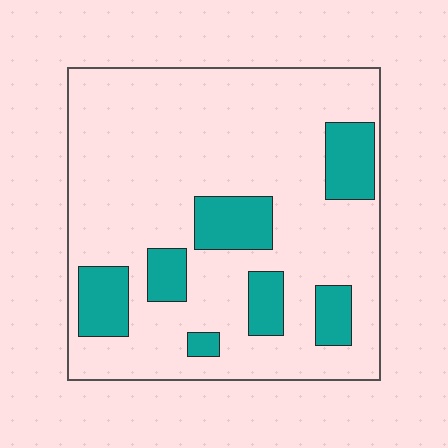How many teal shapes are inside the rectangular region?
7.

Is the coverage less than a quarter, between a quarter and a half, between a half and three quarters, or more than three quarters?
Less than a quarter.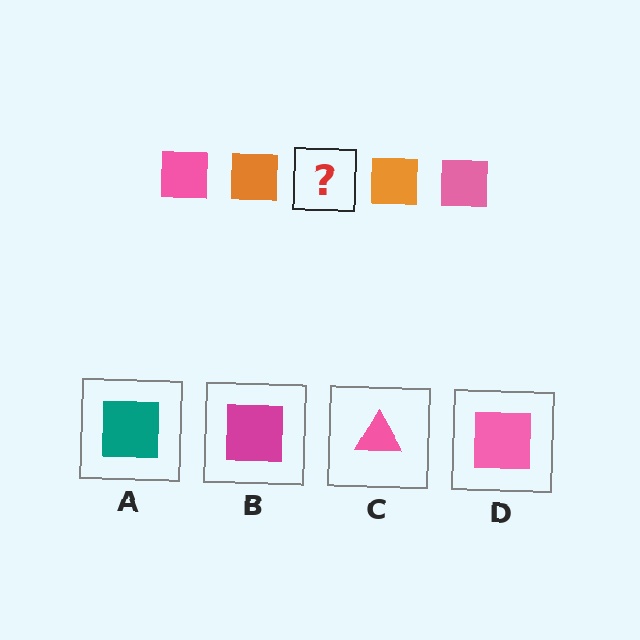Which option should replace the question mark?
Option D.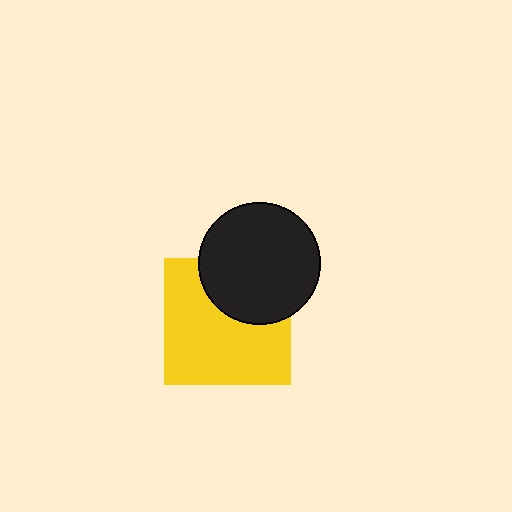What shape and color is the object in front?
The object in front is a black circle.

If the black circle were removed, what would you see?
You would see the complete yellow square.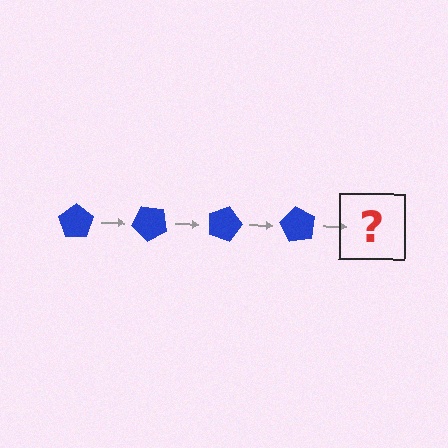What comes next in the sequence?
The next element should be a blue pentagon rotated 180 degrees.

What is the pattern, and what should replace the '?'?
The pattern is that the pentagon rotates 45 degrees each step. The '?' should be a blue pentagon rotated 180 degrees.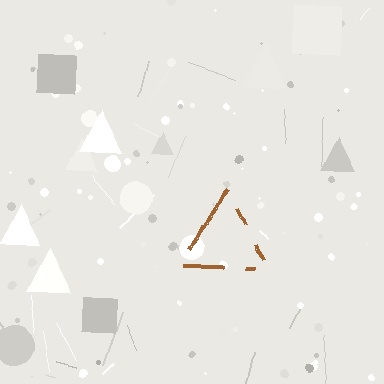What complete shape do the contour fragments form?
The contour fragments form a triangle.